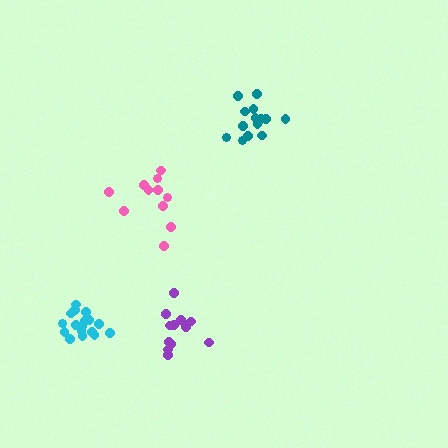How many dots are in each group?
Group 1: 12 dots, Group 2: 17 dots, Group 3: 11 dots, Group 4: 14 dots (54 total).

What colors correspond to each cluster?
The clusters are colored: purple, cyan, pink, teal.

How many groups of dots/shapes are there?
There are 4 groups.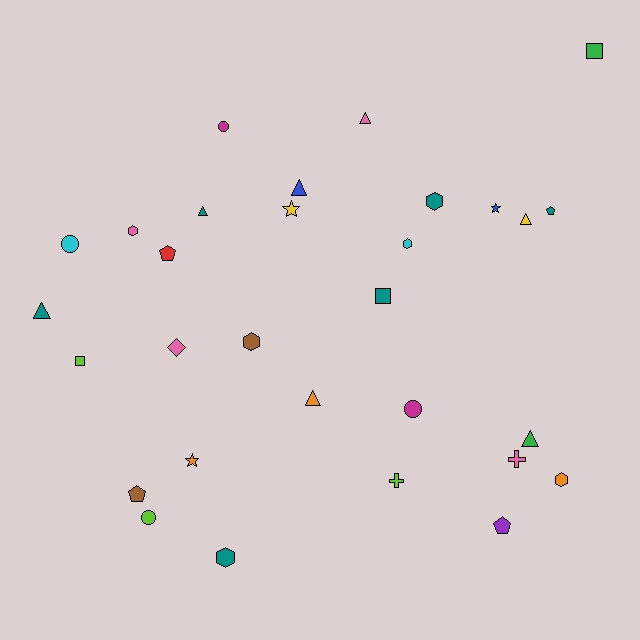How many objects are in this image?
There are 30 objects.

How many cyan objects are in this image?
There are 2 cyan objects.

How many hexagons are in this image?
There are 6 hexagons.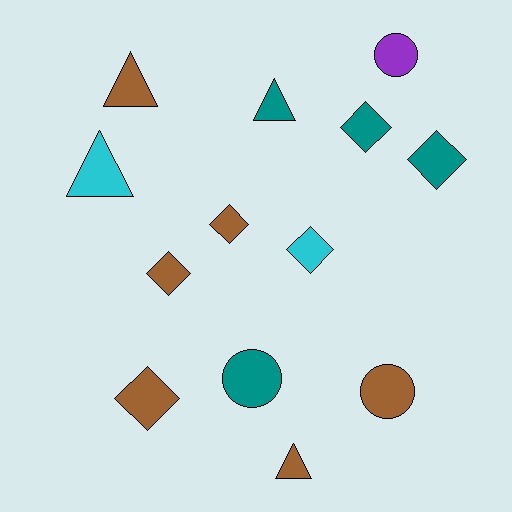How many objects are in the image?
There are 13 objects.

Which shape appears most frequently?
Diamond, with 6 objects.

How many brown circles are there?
There is 1 brown circle.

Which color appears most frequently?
Brown, with 6 objects.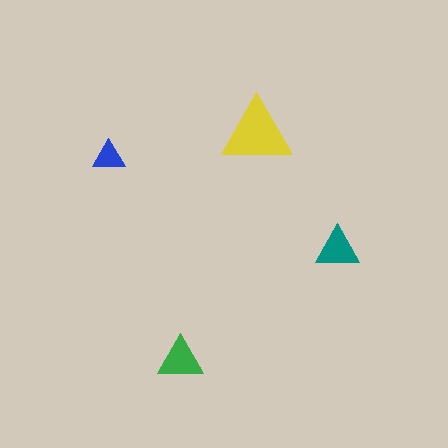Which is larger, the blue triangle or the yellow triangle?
The yellow one.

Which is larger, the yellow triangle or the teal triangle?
The yellow one.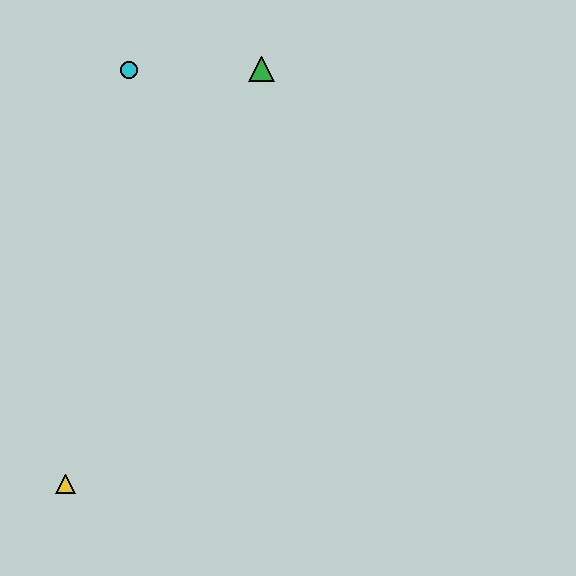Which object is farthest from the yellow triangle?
The green triangle is farthest from the yellow triangle.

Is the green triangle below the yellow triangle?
No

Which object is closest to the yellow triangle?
The cyan circle is closest to the yellow triangle.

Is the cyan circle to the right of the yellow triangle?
Yes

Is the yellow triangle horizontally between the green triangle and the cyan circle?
No